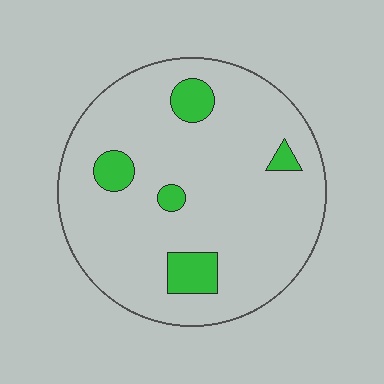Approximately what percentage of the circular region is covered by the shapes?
Approximately 10%.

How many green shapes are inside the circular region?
5.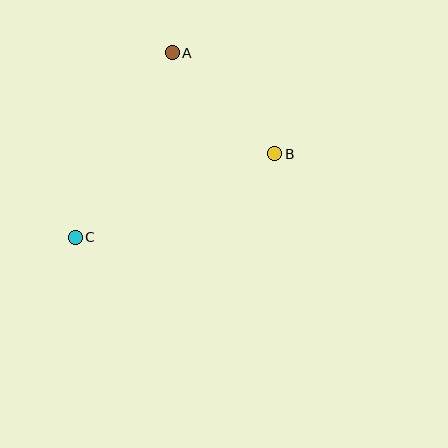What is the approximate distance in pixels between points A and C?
The distance between A and C is approximately 208 pixels.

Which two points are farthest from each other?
Points B and C are farthest from each other.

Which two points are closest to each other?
Points A and B are closest to each other.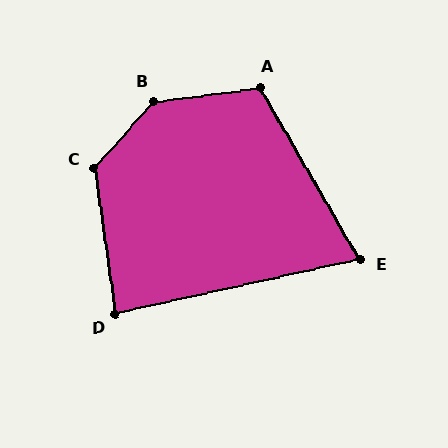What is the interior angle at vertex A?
Approximately 113 degrees (obtuse).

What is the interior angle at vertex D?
Approximately 86 degrees (approximately right).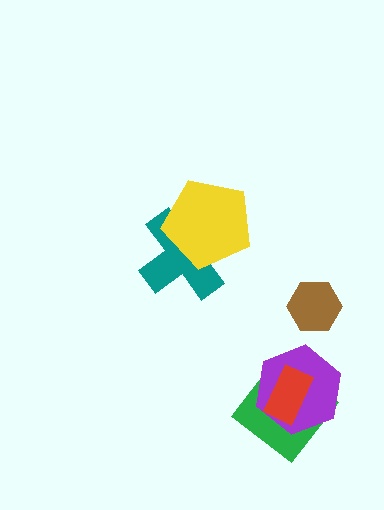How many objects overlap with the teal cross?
1 object overlaps with the teal cross.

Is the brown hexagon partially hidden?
No, no other shape covers it.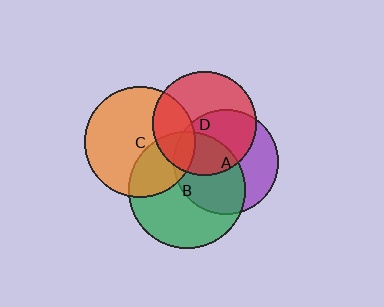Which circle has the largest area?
Circle B (green).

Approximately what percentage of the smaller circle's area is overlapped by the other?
Approximately 30%.